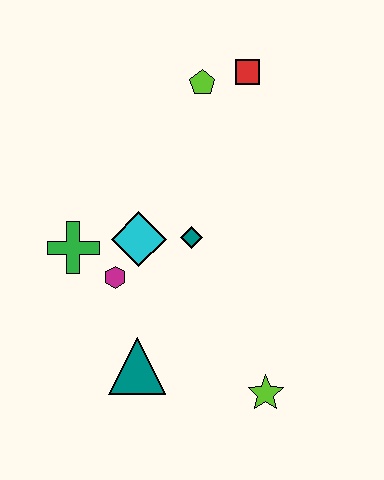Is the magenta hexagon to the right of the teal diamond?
No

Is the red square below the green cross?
No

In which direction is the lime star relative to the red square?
The lime star is below the red square.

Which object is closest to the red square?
The lime pentagon is closest to the red square.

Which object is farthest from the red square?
The lime star is farthest from the red square.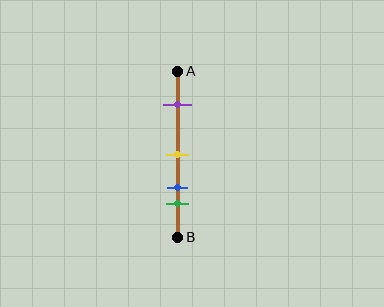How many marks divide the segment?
There are 4 marks dividing the segment.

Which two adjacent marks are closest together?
The blue and green marks are the closest adjacent pair.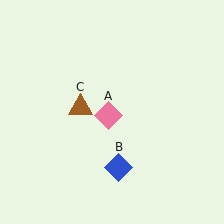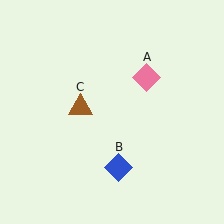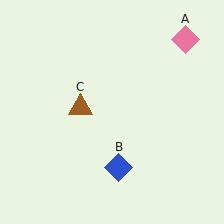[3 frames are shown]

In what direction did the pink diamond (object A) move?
The pink diamond (object A) moved up and to the right.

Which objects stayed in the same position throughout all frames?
Blue diamond (object B) and brown triangle (object C) remained stationary.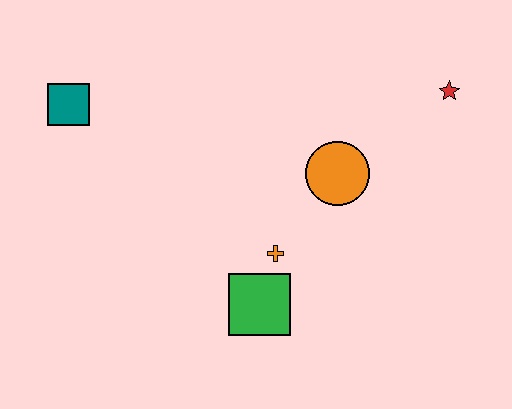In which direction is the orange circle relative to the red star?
The orange circle is to the left of the red star.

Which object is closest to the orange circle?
The orange cross is closest to the orange circle.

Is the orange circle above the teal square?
No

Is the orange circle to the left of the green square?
No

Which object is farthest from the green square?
The red star is farthest from the green square.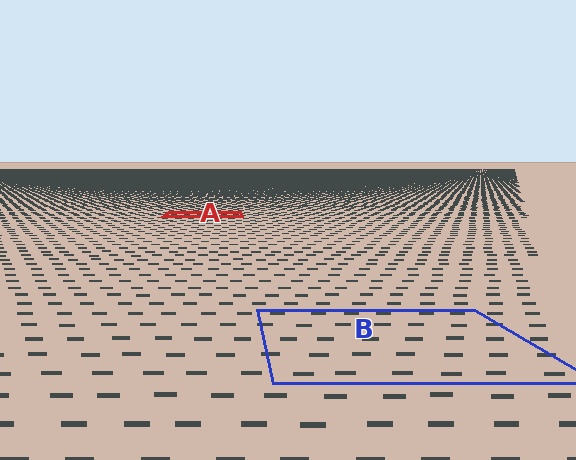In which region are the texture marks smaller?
The texture marks are smaller in region A, because it is farther away.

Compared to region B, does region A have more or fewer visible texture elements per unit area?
Region A has more texture elements per unit area — they are packed more densely because it is farther away.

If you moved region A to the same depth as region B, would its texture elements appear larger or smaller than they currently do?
They would appear larger. At a closer depth, the same texture elements are projected at a bigger on-screen size.